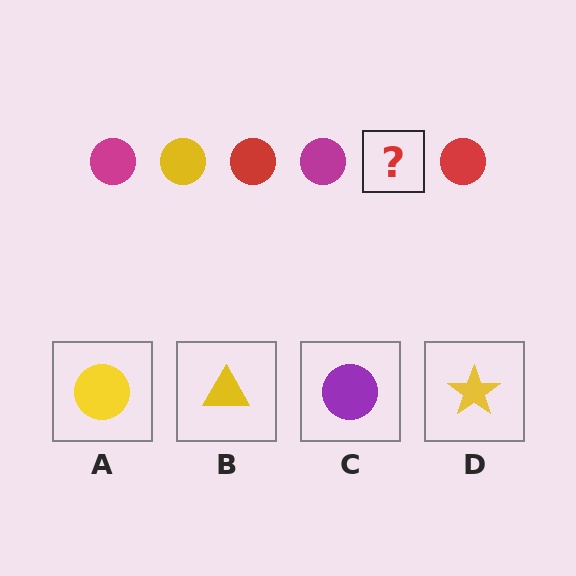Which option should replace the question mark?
Option A.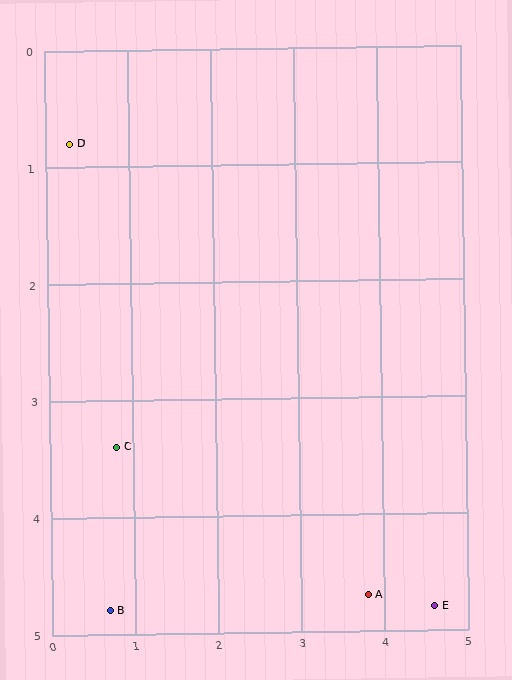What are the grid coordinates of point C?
Point C is at approximately (0.8, 3.4).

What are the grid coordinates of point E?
Point E is at approximately (4.6, 4.8).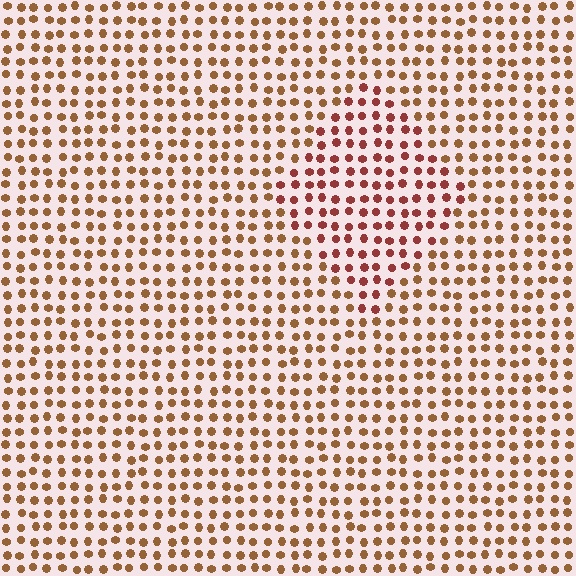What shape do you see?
I see a diamond.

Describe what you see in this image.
The image is filled with small brown elements in a uniform arrangement. A diamond-shaped region is visible where the elements are tinted to a slightly different hue, forming a subtle color boundary.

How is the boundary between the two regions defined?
The boundary is defined purely by a slight shift in hue (about 29 degrees). Spacing, size, and orientation are identical on both sides.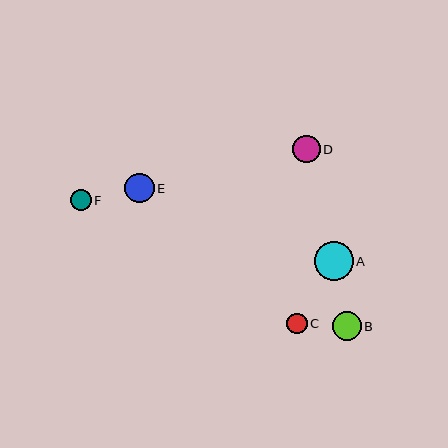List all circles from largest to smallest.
From largest to smallest: A, E, B, D, F, C.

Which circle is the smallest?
Circle C is the smallest with a size of approximately 21 pixels.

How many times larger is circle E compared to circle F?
Circle E is approximately 1.4 times the size of circle F.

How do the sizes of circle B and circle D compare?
Circle B and circle D are approximately the same size.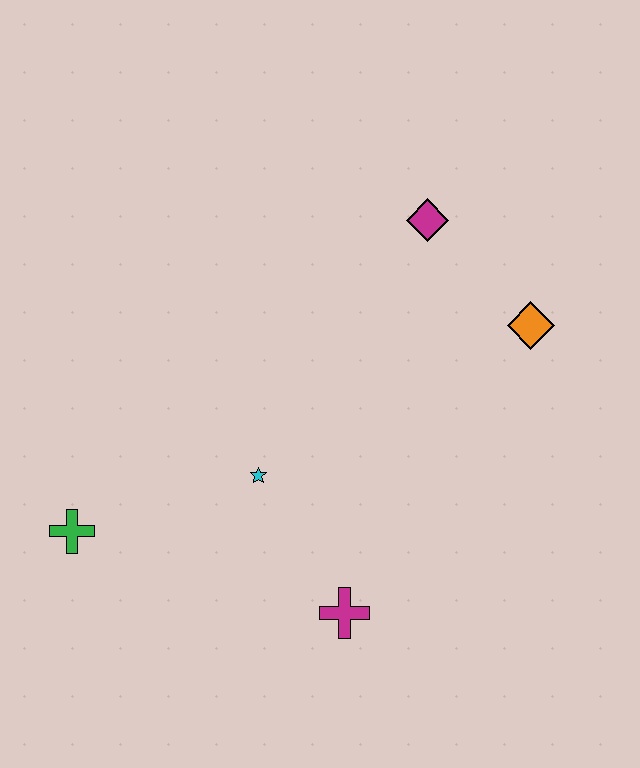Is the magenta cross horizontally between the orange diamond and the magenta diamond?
No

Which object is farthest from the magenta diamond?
The green cross is farthest from the magenta diamond.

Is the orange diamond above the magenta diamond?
No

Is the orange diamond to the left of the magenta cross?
No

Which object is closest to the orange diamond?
The magenta diamond is closest to the orange diamond.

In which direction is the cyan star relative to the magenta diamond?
The cyan star is below the magenta diamond.